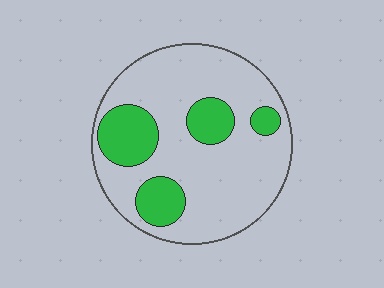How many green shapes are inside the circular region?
4.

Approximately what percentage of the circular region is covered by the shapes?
Approximately 25%.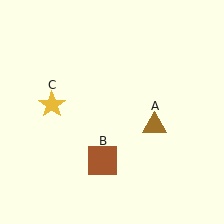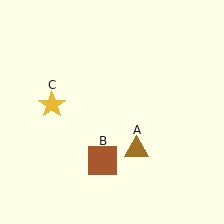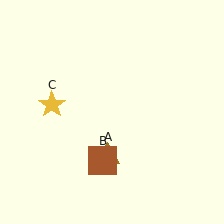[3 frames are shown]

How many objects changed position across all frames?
1 object changed position: brown triangle (object A).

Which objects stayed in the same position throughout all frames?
Brown square (object B) and yellow star (object C) remained stationary.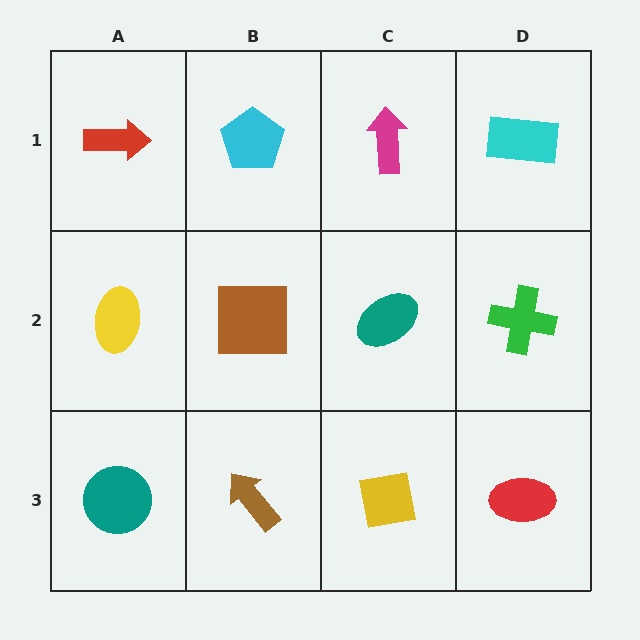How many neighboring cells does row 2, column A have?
3.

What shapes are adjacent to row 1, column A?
A yellow ellipse (row 2, column A), a cyan pentagon (row 1, column B).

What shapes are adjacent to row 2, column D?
A cyan rectangle (row 1, column D), a red ellipse (row 3, column D), a teal ellipse (row 2, column C).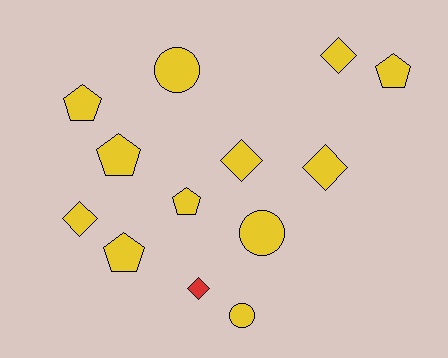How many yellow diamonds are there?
There are 4 yellow diamonds.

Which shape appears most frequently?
Pentagon, with 5 objects.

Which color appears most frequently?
Yellow, with 12 objects.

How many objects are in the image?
There are 13 objects.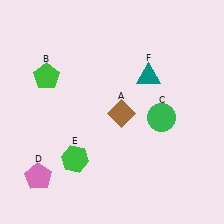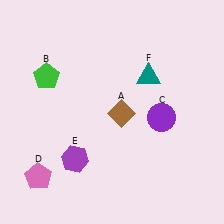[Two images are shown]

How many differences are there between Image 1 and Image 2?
There are 2 differences between the two images.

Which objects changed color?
C changed from green to purple. E changed from green to purple.